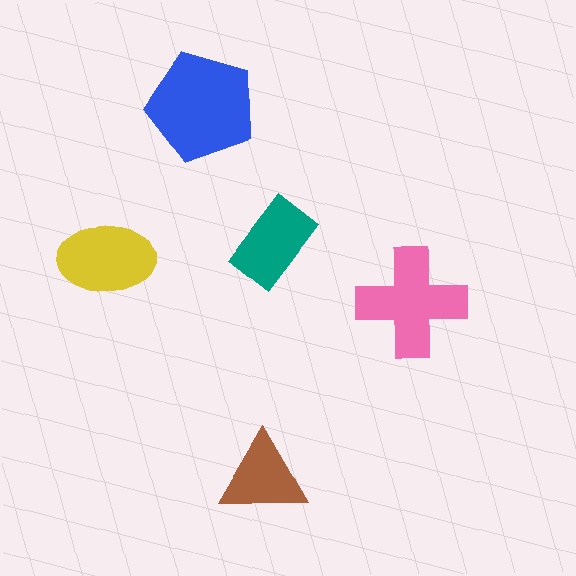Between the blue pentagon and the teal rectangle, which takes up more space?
The blue pentagon.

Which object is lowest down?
The brown triangle is bottommost.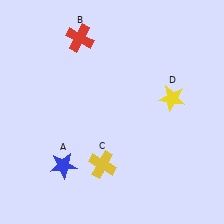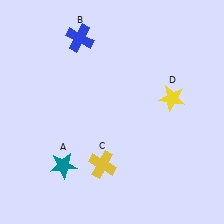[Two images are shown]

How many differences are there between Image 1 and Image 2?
There are 2 differences between the two images.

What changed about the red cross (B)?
In Image 1, B is red. In Image 2, it changed to blue.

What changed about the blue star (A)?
In Image 1, A is blue. In Image 2, it changed to teal.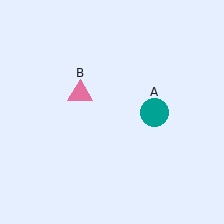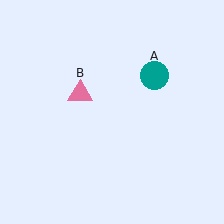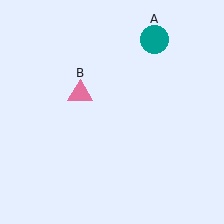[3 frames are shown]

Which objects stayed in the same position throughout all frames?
Pink triangle (object B) remained stationary.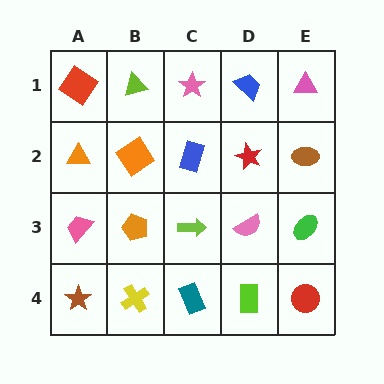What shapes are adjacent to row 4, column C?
A lime arrow (row 3, column C), a yellow cross (row 4, column B), a lime rectangle (row 4, column D).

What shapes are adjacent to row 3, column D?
A red star (row 2, column D), a lime rectangle (row 4, column D), a lime arrow (row 3, column C), a green ellipse (row 3, column E).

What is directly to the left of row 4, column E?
A lime rectangle.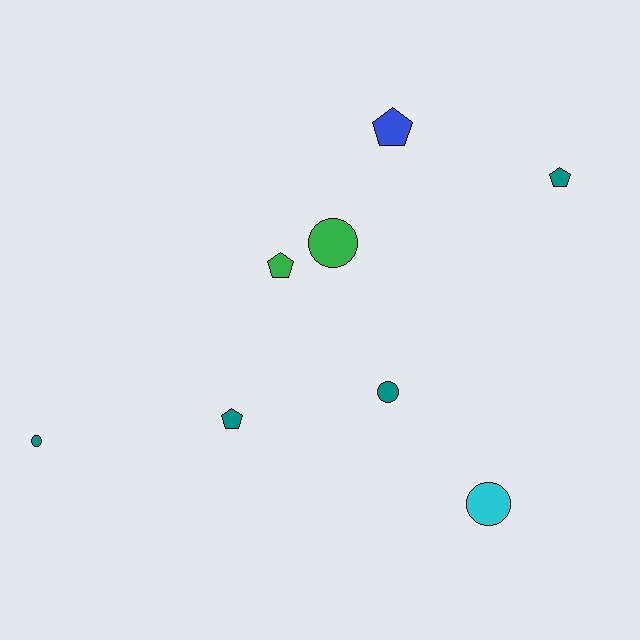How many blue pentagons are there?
There is 1 blue pentagon.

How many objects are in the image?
There are 8 objects.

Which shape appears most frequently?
Pentagon, with 4 objects.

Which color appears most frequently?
Teal, with 4 objects.